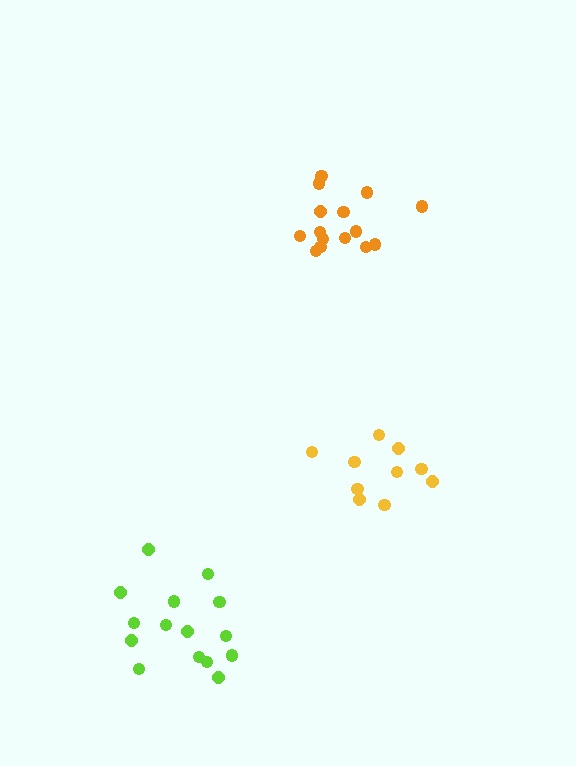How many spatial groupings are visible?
There are 3 spatial groupings.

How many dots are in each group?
Group 1: 15 dots, Group 2: 15 dots, Group 3: 10 dots (40 total).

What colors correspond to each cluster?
The clusters are colored: lime, orange, yellow.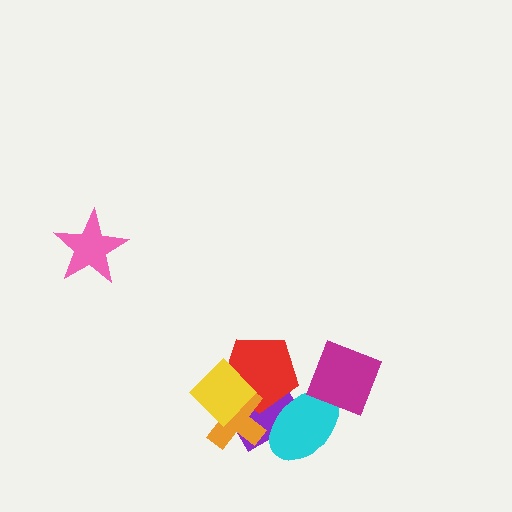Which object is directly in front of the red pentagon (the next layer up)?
The orange cross is directly in front of the red pentagon.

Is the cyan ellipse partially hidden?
Yes, it is partially covered by another shape.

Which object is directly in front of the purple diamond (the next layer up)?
The red pentagon is directly in front of the purple diamond.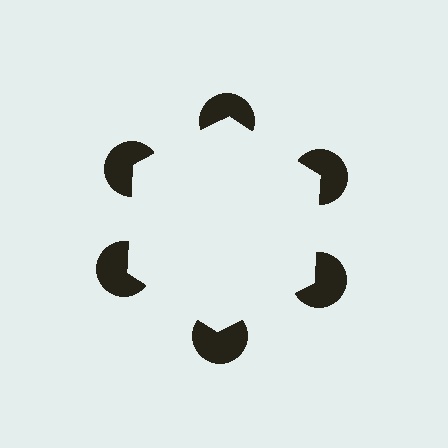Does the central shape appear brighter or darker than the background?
It typically appears slightly brighter than the background, even though no actual brightness change is drawn.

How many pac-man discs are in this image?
There are 6 — one at each vertex of the illusory hexagon.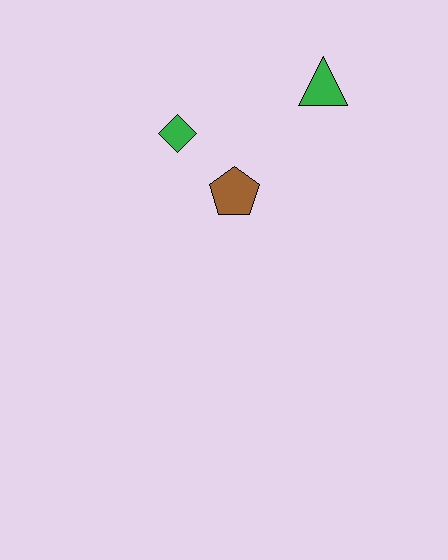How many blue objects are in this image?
There are no blue objects.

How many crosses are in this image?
There are no crosses.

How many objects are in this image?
There are 3 objects.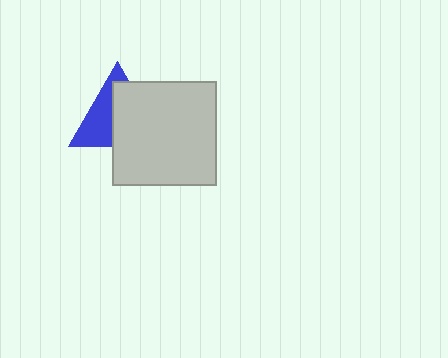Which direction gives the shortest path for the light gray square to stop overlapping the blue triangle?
Moving toward the lower-right gives the shortest separation.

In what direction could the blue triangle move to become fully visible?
The blue triangle could move toward the upper-left. That would shift it out from behind the light gray square entirely.